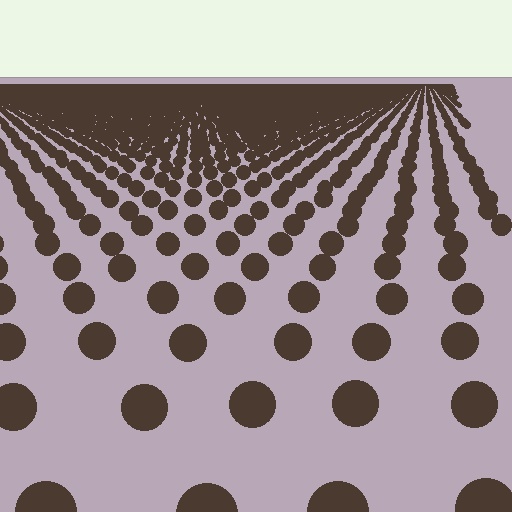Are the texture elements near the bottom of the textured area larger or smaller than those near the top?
Larger. Near the bottom, elements are closer to the viewer and appear at a bigger on-screen size.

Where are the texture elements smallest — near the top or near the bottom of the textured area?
Near the top.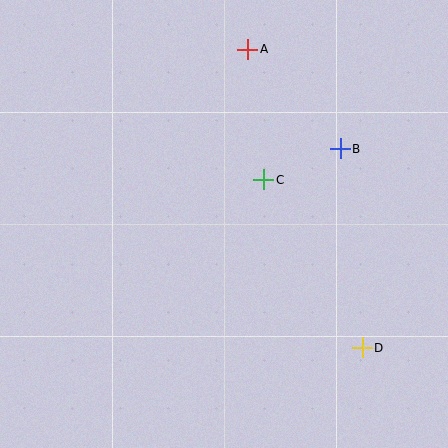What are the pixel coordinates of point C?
Point C is at (264, 180).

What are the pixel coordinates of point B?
Point B is at (340, 149).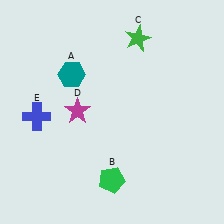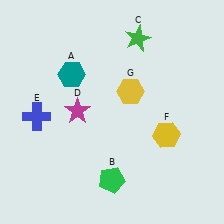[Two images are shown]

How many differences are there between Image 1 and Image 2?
There are 2 differences between the two images.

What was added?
A yellow hexagon (F), a yellow hexagon (G) were added in Image 2.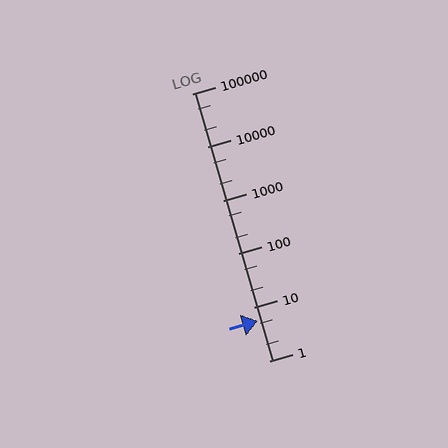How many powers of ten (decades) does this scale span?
The scale spans 5 decades, from 1 to 100000.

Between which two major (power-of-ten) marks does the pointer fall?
The pointer is between 1 and 10.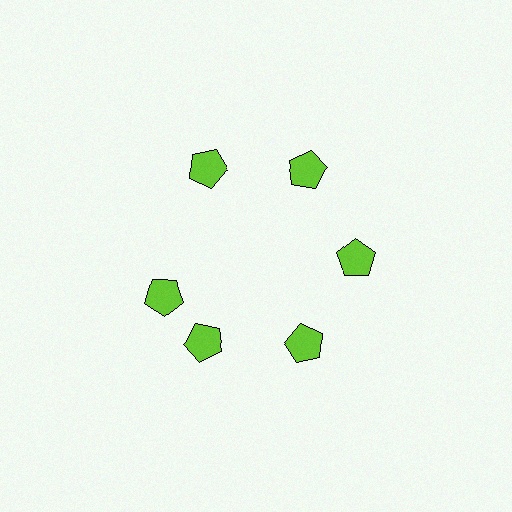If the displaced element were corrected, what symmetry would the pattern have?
It would have 6-fold rotational symmetry — the pattern would map onto itself every 60 degrees.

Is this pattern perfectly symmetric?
No. The 6 lime pentagons are arranged in a ring, but one element near the 9 o'clock position is rotated out of alignment along the ring, breaking the 6-fold rotational symmetry.